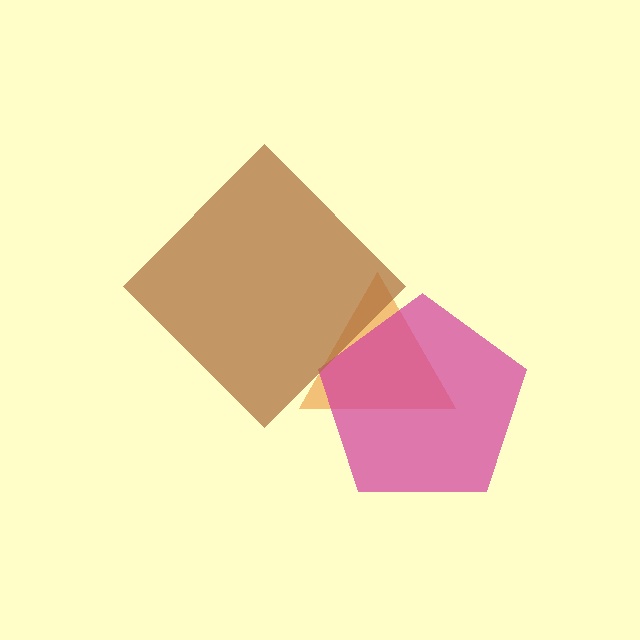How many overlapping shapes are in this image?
There are 3 overlapping shapes in the image.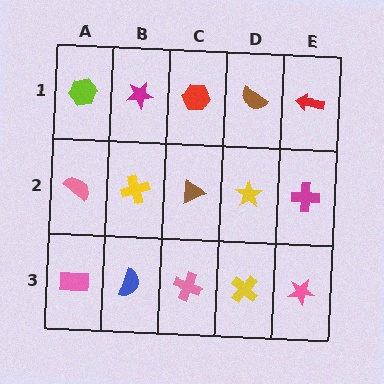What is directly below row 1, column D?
A yellow star.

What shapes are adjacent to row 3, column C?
A brown triangle (row 2, column C), a blue semicircle (row 3, column B), a yellow cross (row 3, column D).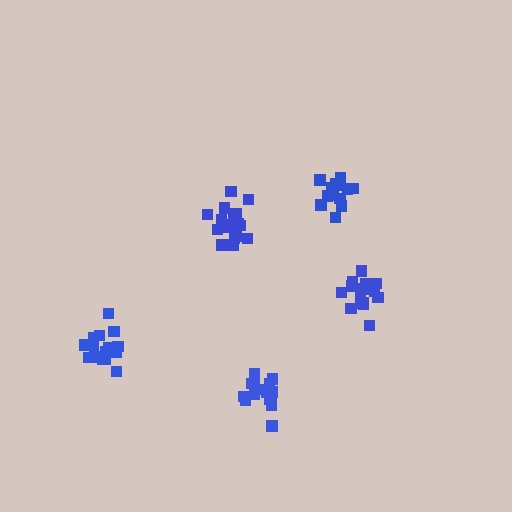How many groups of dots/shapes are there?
There are 5 groups.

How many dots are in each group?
Group 1: 18 dots, Group 2: 19 dots, Group 3: 16 dots, Group 4: 14 dots, Group 5: 17 dots (84 total).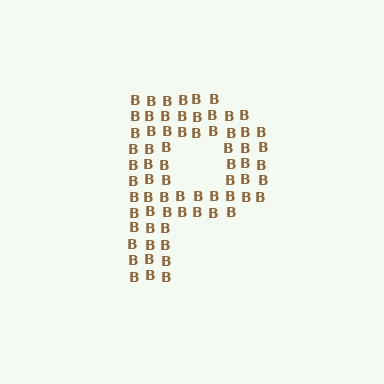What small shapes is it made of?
It is made of small letter B's.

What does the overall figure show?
The overall figure shows the letter P.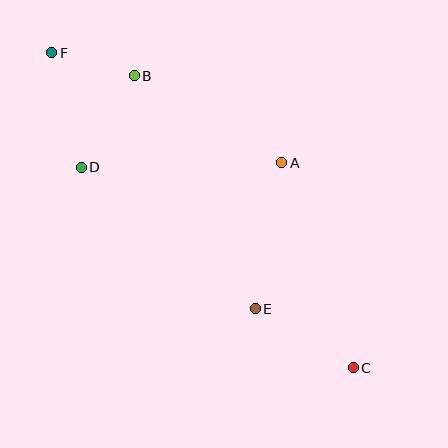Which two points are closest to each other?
Points B and F are closest to each other.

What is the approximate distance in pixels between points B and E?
The distance between B and E is approximately 263 pixels.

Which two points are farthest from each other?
Points C and F are farthest from each other.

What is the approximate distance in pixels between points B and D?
The distance between B and D is approximately 106 pixels.